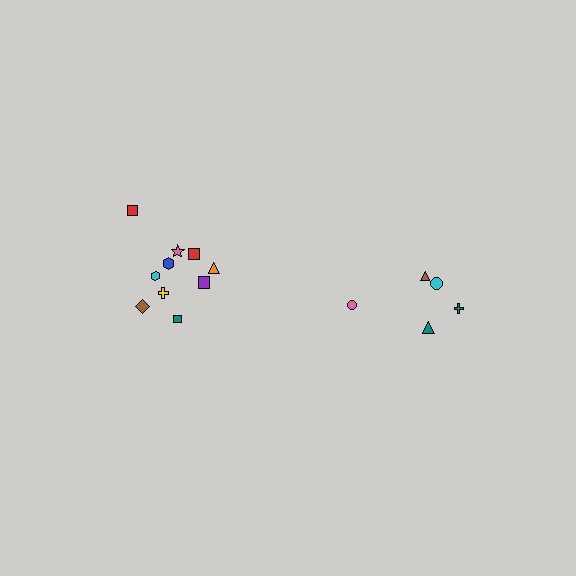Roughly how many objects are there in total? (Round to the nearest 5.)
Roughly 15 objects in total.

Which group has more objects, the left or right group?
The left group.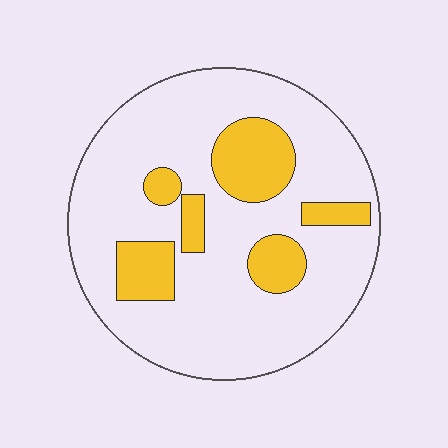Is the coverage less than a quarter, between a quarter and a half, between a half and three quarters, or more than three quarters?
Less than a quarter.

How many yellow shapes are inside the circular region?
6.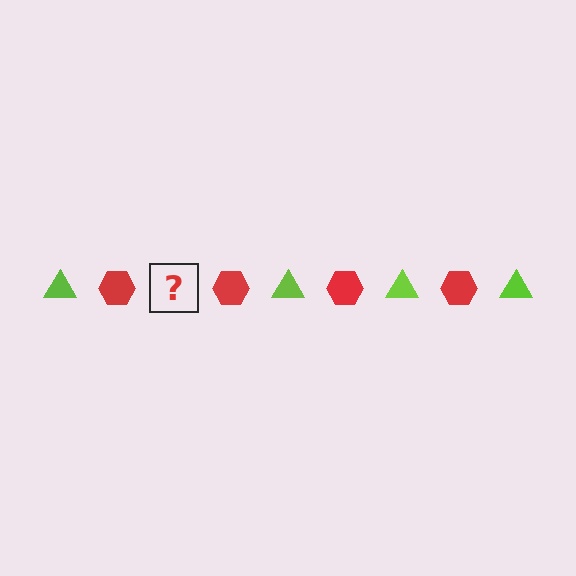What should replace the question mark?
The question mark should be replaced with a lime triangle.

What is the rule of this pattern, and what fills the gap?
The rule is that the pattern alternates between lime triangle and red hexagon. The gap should be filled with a lime triangle.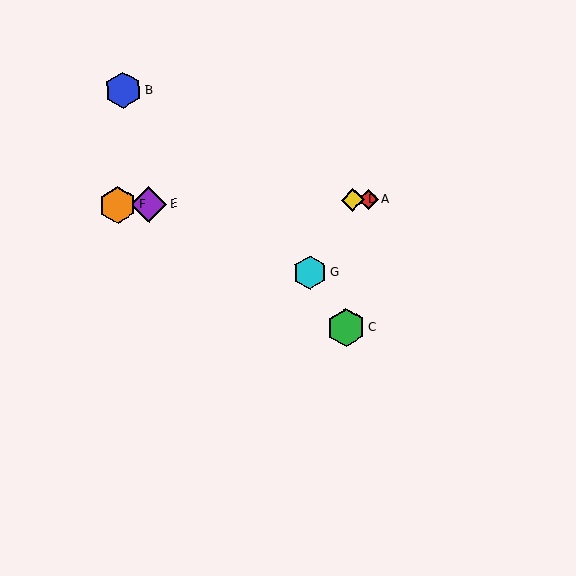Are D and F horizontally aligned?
Yes, both are at y≈200.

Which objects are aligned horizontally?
Objects A, D, E, F are aligned horizontally.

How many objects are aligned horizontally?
4 objects (A, D, E, F) are aligned horizontally.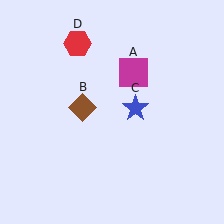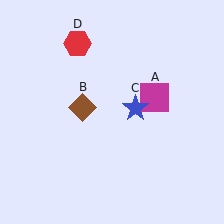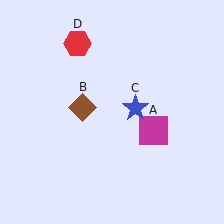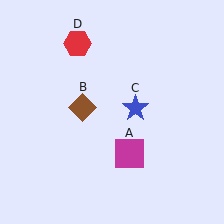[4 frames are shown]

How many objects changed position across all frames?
1 object changed position: magenta square (object A).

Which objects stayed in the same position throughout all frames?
Brown diamond (object B) and blue star (object C) and red hexagon (object D) remained stationary.